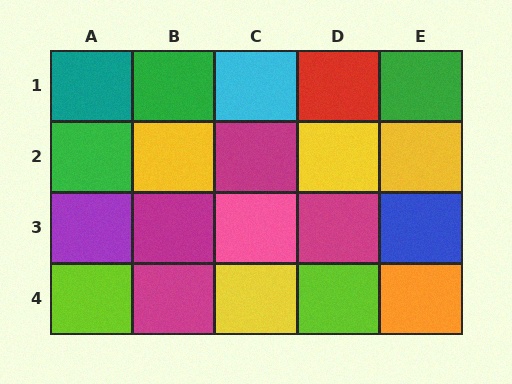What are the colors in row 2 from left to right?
Green, yellow, magenta, yellow, yellow.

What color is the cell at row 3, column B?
Magenta.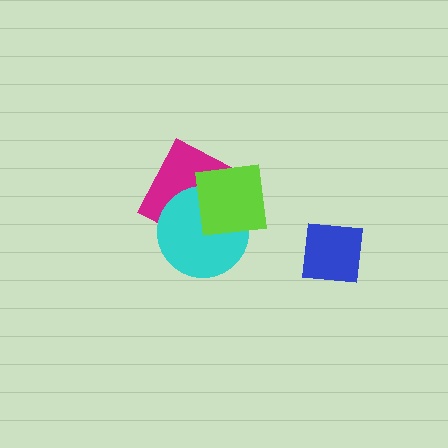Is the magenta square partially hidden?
Yes, it is partially covered by another shape.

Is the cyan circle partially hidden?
Yes, it is partially covered by another shape.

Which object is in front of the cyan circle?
The lime square is in front of the cyan circle.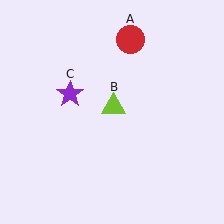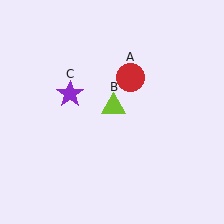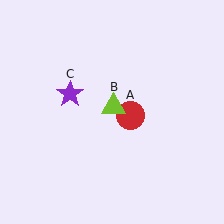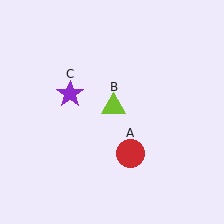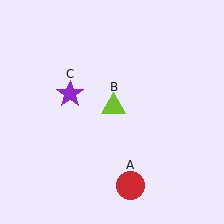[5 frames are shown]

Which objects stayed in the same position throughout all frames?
Lime triangle (object B) and purple star (object C) remained stationary.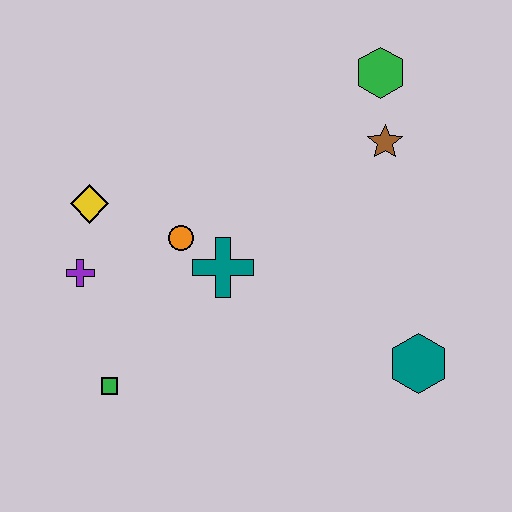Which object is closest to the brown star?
The green hexagon is closest to the brown star.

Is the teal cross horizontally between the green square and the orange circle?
No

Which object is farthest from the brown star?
The green square is farthest from the brown star.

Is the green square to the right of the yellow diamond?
Yes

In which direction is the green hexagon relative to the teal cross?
The green hexagon is above the teal cross.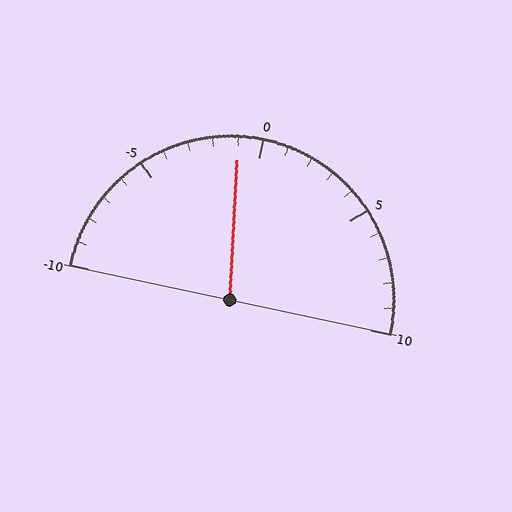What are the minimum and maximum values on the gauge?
The gauge ranges from -10 to 10.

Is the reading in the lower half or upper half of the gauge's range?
The reading is in the lower half of the range (-10 to 10).